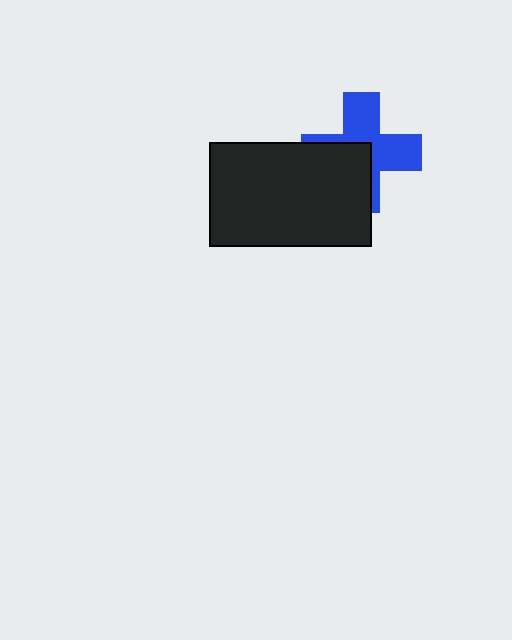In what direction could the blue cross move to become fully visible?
The blue cross could move toward the upper-right. That would shift it out from behind the black rectangle entirely.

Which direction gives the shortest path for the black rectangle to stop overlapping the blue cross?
Moving toward the lower-left gives the shortest separation.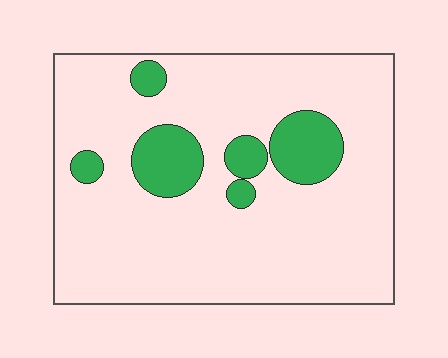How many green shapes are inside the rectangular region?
6.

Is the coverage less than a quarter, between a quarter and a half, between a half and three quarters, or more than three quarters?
Less than a quarter.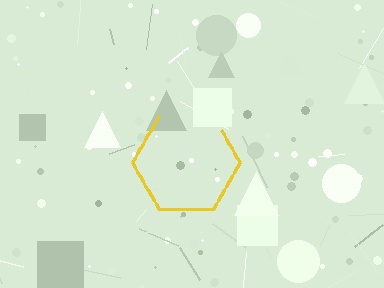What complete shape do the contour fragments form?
The contour fragments form a hexagon.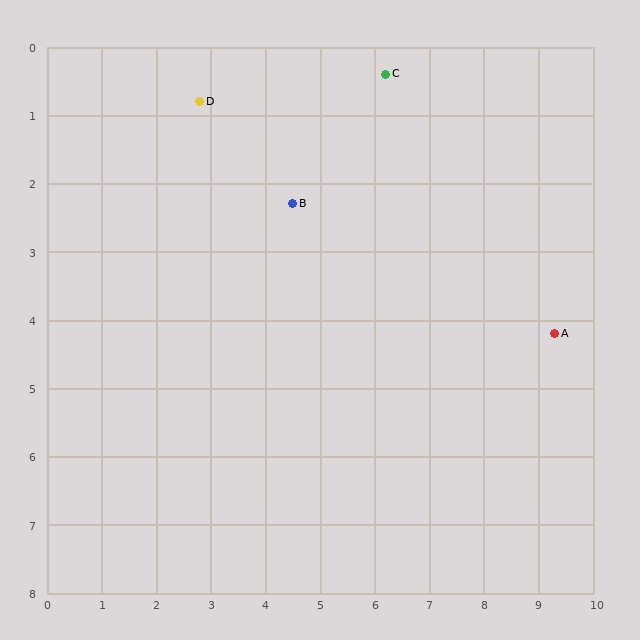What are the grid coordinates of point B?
Point B is at approximately (4.5, 2.3).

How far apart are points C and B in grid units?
Points C and B are about 2.5 grid units apart.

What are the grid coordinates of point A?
Point A is at approximately (9.3, 4.2).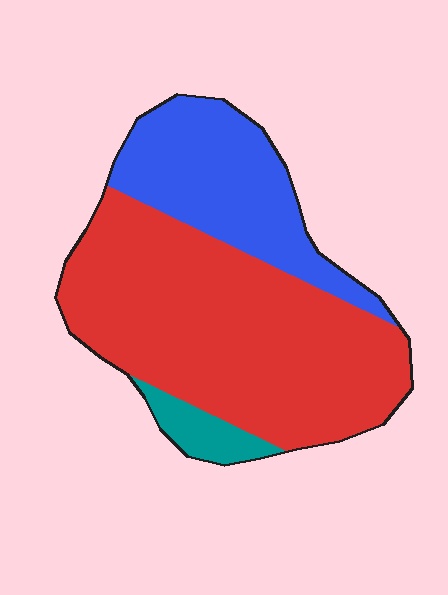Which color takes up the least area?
Teal, at roughly 5%.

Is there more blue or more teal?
Blue.